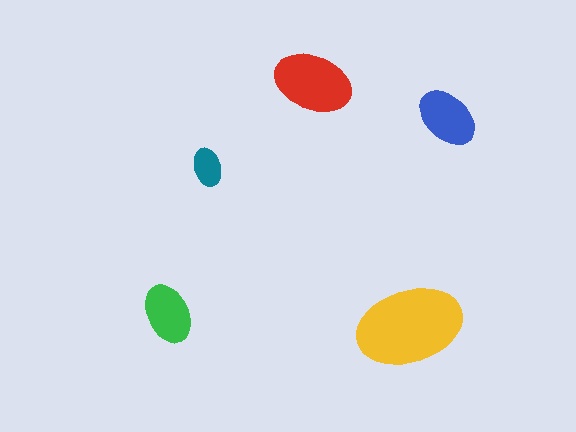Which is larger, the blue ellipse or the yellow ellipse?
The yellow one.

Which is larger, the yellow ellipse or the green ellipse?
The yellow one.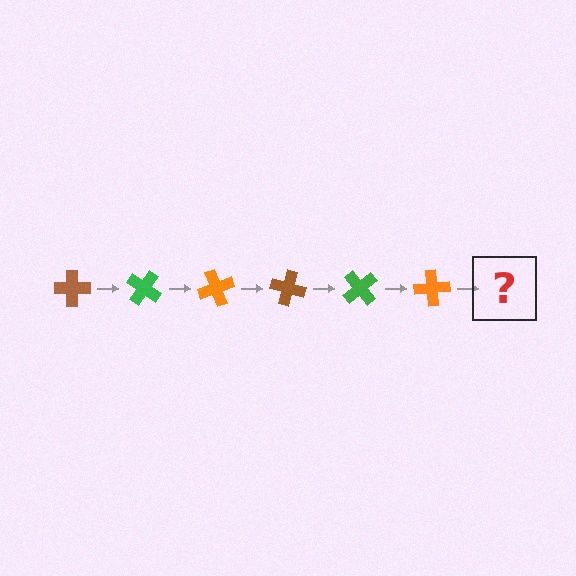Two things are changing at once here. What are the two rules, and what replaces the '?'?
The two rules are that it rotates 35 degrees each step and the color cycles through brown, green, and orange. The '?' should be a brown cross, rotated 210 degrees from the start.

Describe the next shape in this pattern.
It should be a brown cross, rotated 210 degrees from the start.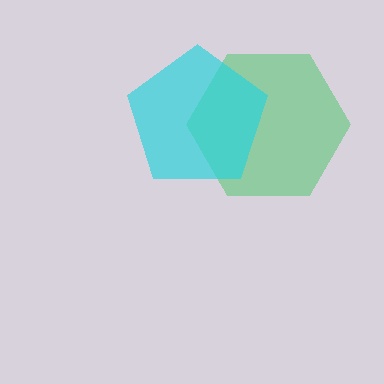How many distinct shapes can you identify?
There are 2 distinct shapes: a green hexagon, a cyan pentagon.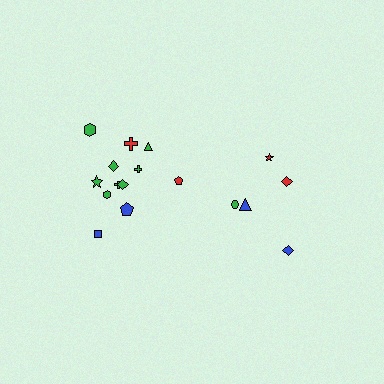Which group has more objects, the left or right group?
The left group.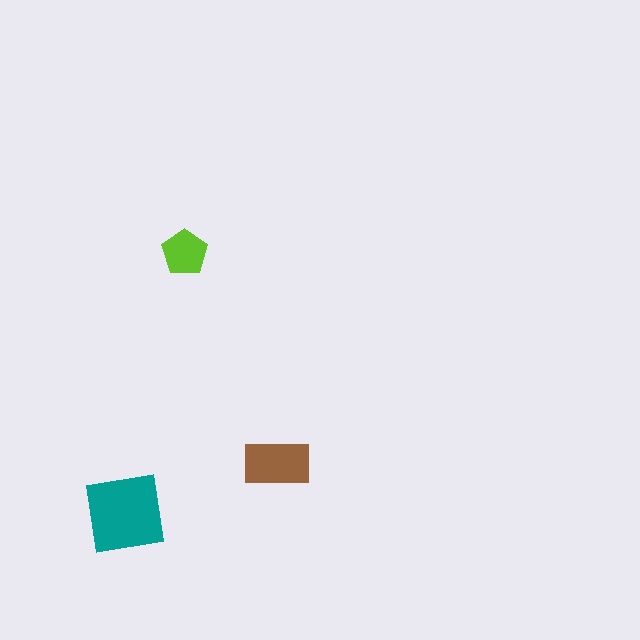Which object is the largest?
The teal square.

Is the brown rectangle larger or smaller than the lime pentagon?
Larger.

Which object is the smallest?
The lime pentagon.